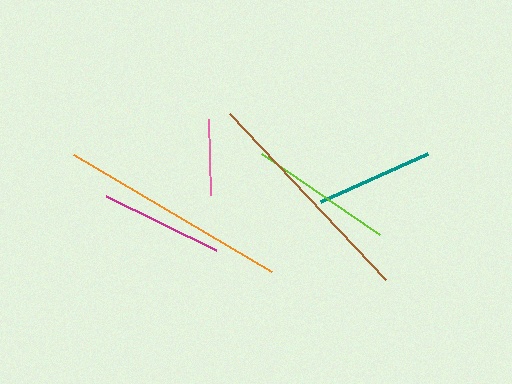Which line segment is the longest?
The orange line is the longest at approximately 230 pixels.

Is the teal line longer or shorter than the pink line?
The teal line is longer than the pink line.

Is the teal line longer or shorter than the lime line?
The lime line is longer than the teal line.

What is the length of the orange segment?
The orange segment is approximately 230 pixels long.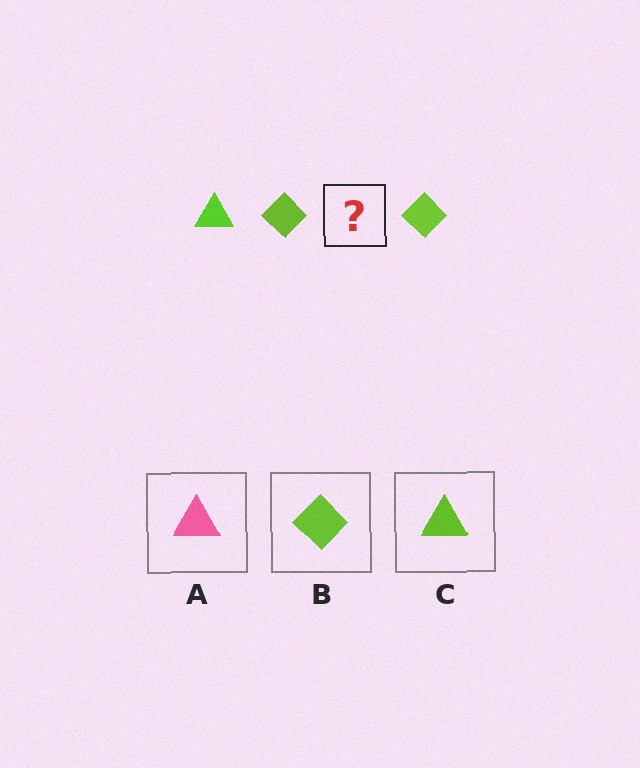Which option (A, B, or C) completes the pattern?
C.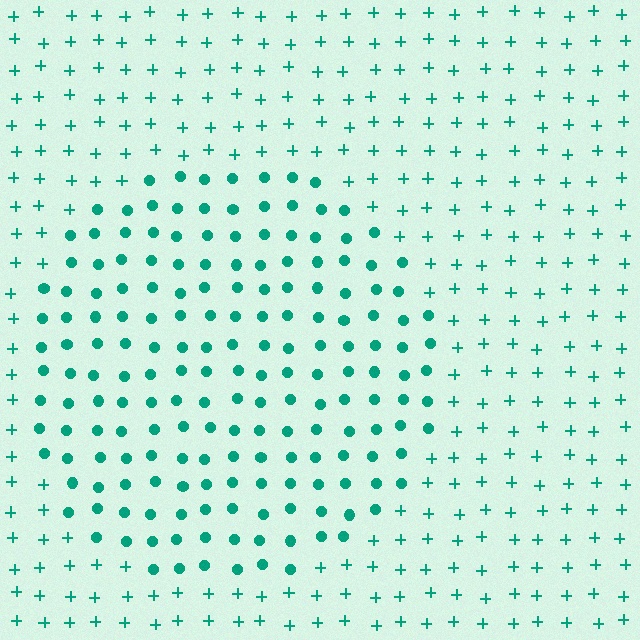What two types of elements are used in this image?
The image uses circles inside the circle region and plus signs outside it.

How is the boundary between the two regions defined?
The boundary is defined by a change in element shape: circles inside vs. plus signs outside. All elements share the same color and spacing.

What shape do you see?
I see a circle.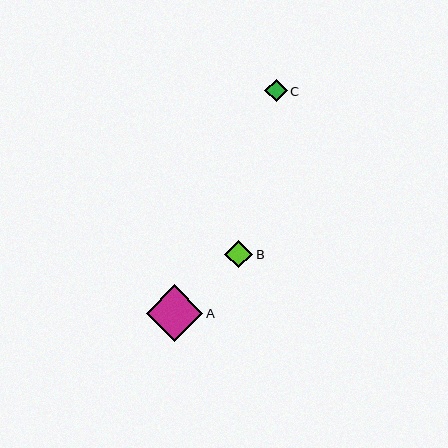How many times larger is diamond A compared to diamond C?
Diamond A is approximately 2.6 times the size of diamond C.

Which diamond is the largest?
Diamond A is the largest with a size of approximately 56 pixels.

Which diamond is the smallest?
Diamond C is the smallest with a size of approximately 22 pixels.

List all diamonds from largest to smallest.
From largest to smallest: A, B, C.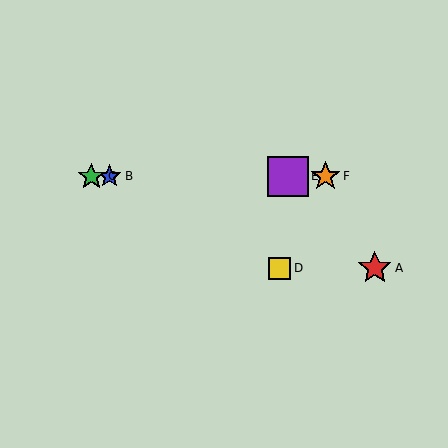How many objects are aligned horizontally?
4 objects (B, C, E, F) are aligned horizontally.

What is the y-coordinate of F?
Object F is at y≈176.